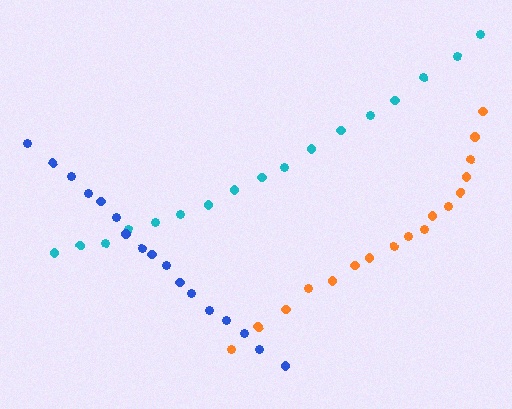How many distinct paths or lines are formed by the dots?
There are 3 distinct paths.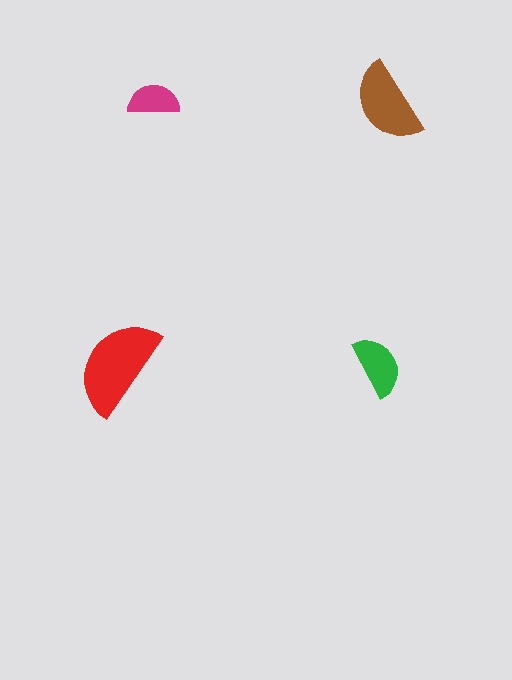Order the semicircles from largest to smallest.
the red one, the brown one, the green one, the magenta one.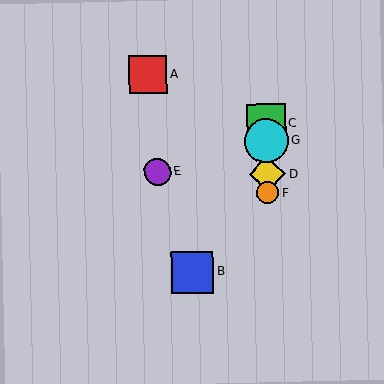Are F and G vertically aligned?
Yes, both are at x≈268.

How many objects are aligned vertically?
4 objects (C, D, F, G) are aligned vertically.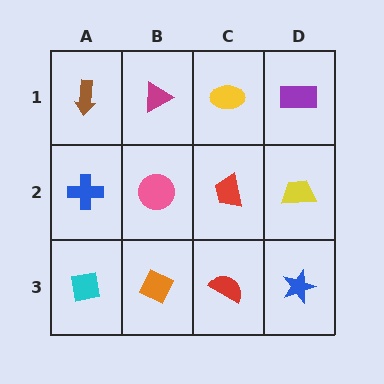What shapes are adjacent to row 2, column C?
A yellow ellipse (row 1, column C), a red semicircle (row 3, column C), a pink circle (row 2, column B), a yellow trapezoid (row 2, column D).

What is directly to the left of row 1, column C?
A magenta triangle.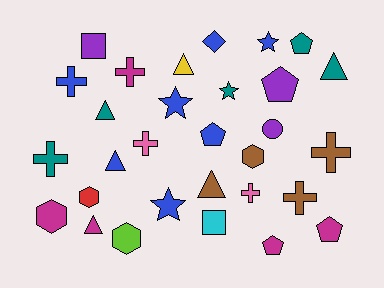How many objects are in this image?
There are 30 objects.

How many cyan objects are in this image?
There is 1 cyan object.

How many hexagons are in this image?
There are 4 hexagons.